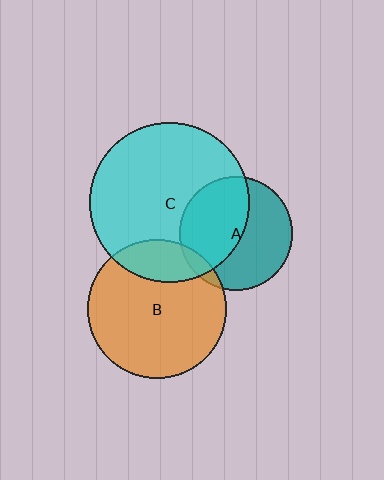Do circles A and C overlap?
Yes.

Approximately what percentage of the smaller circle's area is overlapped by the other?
Approximately 50%.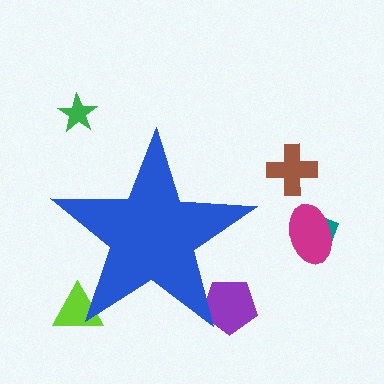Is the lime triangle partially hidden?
Yes, the lime triangle is partially hidden behind the blue star.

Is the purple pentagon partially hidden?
Yes, the purple pentagon is partially hidden behind the blue star.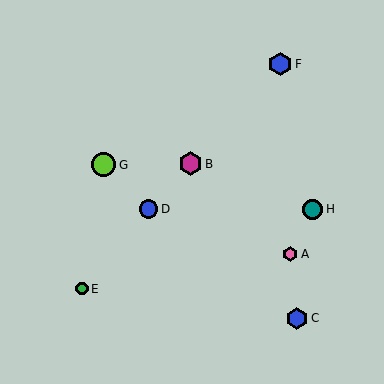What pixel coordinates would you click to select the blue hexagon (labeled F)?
Click at (280, 64) to select the blue hexagon F.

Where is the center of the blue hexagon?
The center of the blue hexagon is at (280, 64).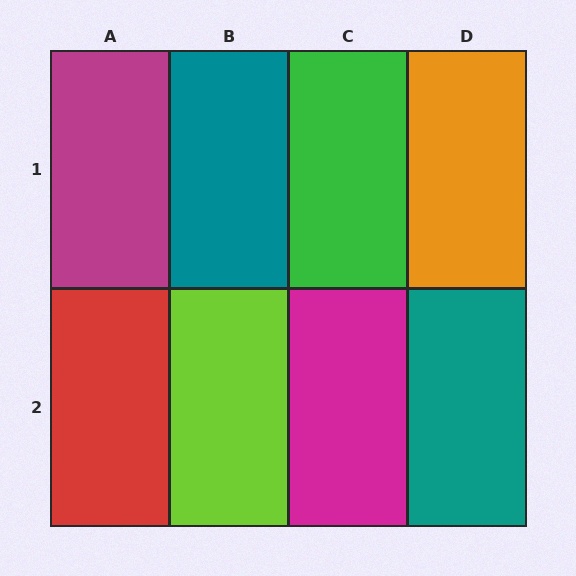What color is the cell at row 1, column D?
Orange.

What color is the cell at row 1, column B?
Teal.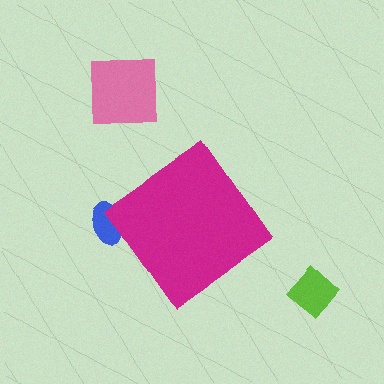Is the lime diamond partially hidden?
No, the lime diamond is fully visible.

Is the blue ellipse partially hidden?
Yes, the blue ellipse is partially hidden behind the magenta diamond.